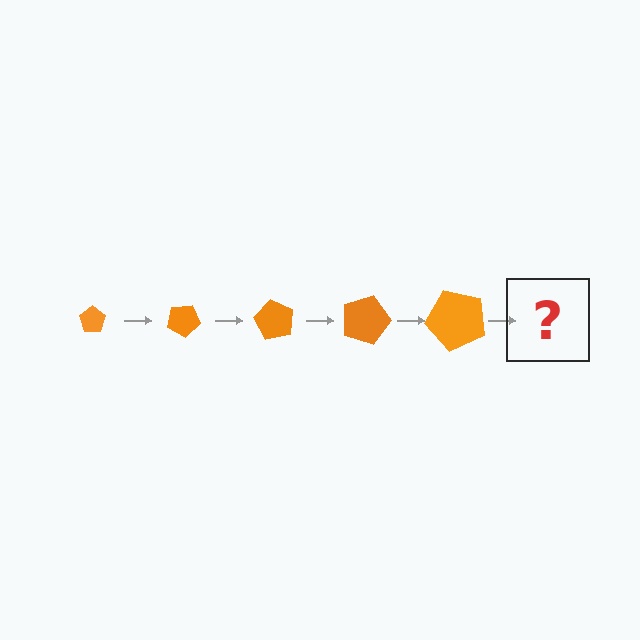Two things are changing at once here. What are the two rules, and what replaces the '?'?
The two rules are that the pentagon grows larger each step and it rotates 30 degrees each step. The '?' should be a pentagon, larger than the previous one and rotated 150 degrees from the start.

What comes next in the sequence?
The next element should be a pentagon, larger than the previous one and rotated 150 degrees from the start.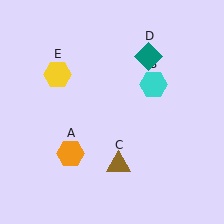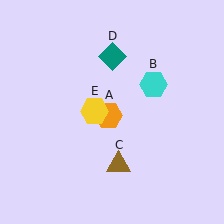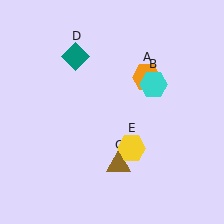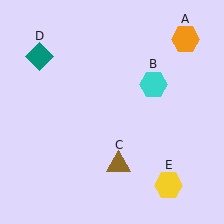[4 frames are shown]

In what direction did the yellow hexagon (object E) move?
The yellow hexagon (object E) moved down and to the right.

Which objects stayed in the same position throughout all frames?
Cyan hexagon (object B) and brown triangle (object C) remained stationary.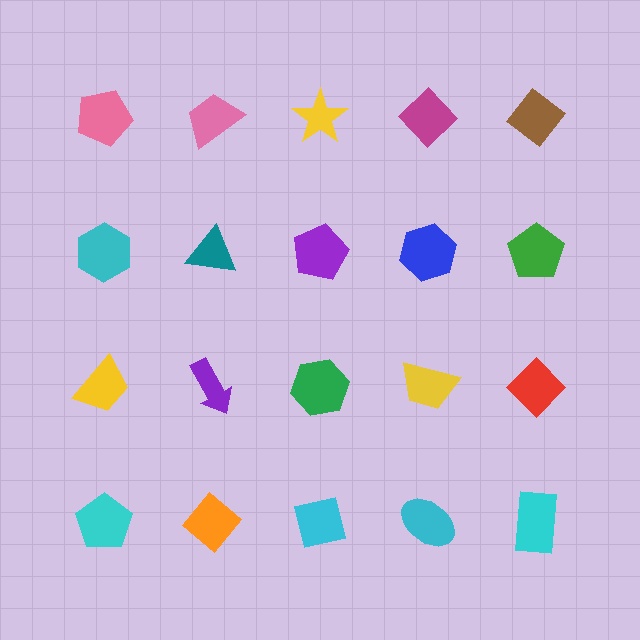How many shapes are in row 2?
5 shapes.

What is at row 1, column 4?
A magenta diamond.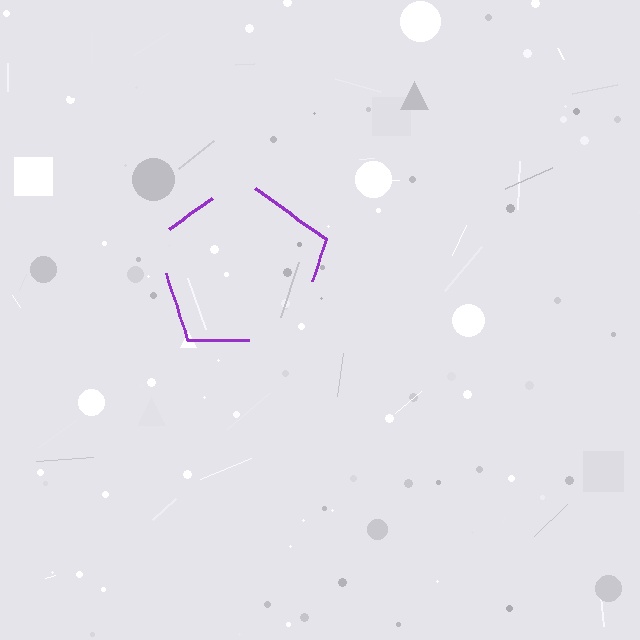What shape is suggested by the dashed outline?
The dashed outline suggests a pentagon.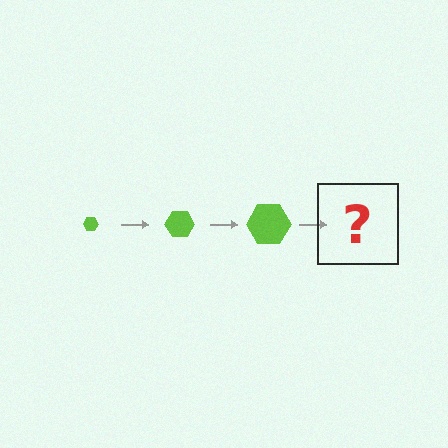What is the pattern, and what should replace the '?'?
The pattern is that the hexagon gets progressively larger each step. The '?' should be a lime hexagon, larger than the previous one.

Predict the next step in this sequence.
The next step is a lime hexagon, larger than the previous one.